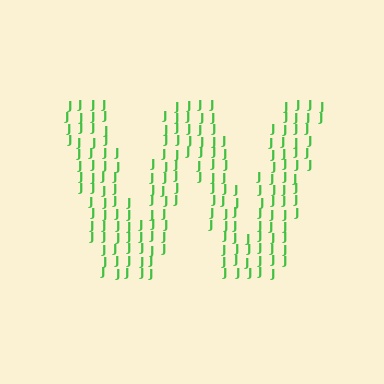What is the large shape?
The large shape is the letter W.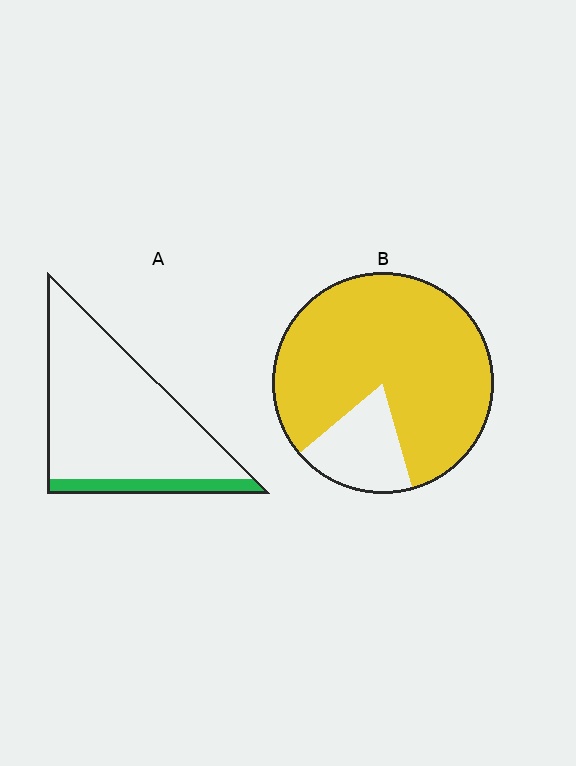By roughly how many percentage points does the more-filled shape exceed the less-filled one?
By roughly 70 percentage points (B over A).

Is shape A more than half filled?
No.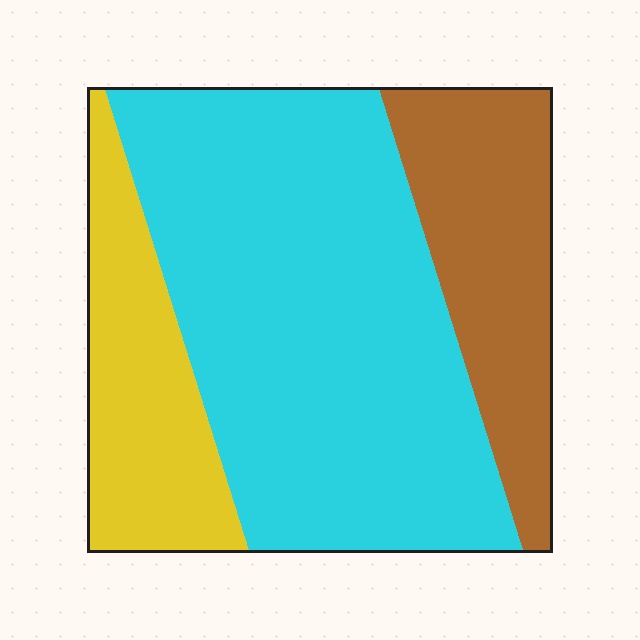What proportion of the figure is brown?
Brown takes up less than a quarter of the figure.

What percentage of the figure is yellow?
Yellow takes up about one fifth (1/5) of the figure.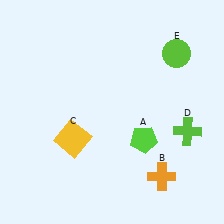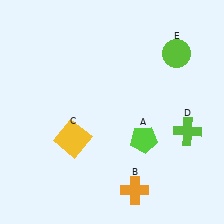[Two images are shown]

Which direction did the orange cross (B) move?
The orange cross (B) moved left.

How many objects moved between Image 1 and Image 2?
1 object moved between the two images.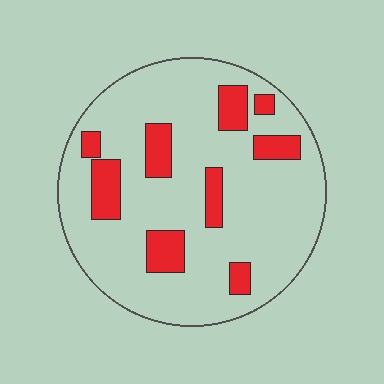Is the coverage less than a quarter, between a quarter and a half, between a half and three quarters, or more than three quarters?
Less than a quarter.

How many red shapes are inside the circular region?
9.